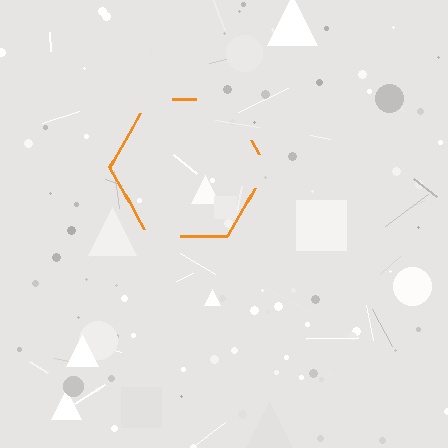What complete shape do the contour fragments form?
The contour fragments form a hexagon.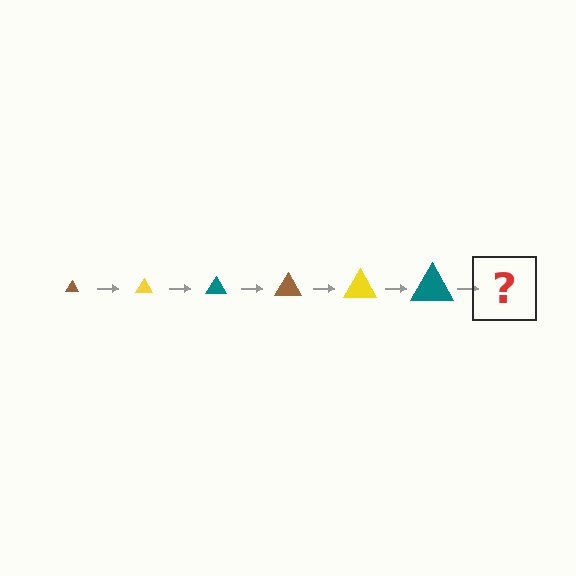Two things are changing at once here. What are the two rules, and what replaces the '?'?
The two rules are that the triangle grows larger each step and the color cycles through brown, yellow, and teal. The '?' should be a brown triangle, larger than the previous one.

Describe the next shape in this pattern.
It should be a brown triangle, larger than the previous one.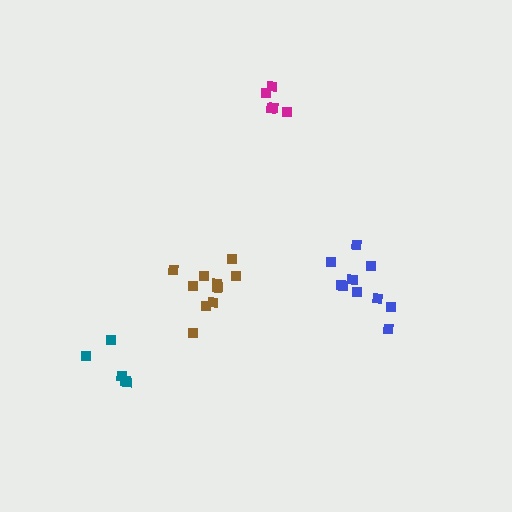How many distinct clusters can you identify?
There are 4 distinct clusters.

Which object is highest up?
The magenta cluster is topmost.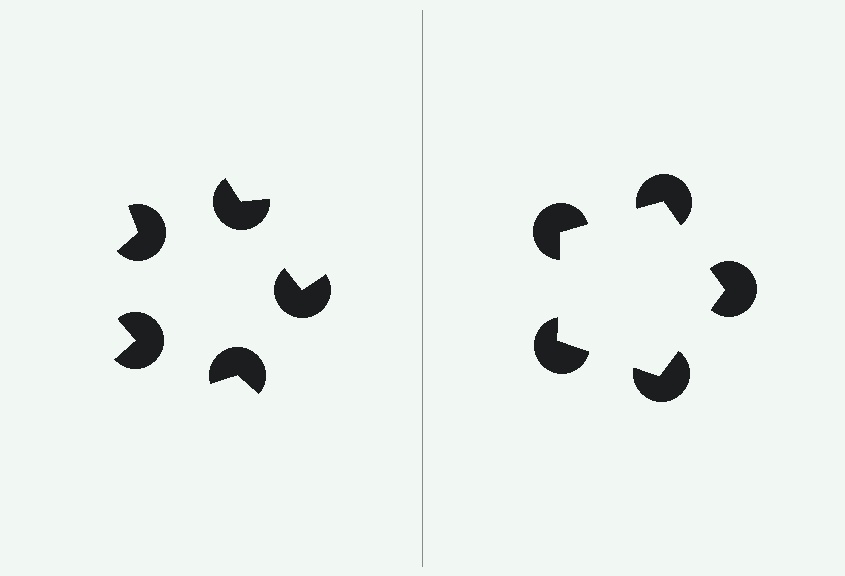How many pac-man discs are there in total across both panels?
10 — 5 on each side.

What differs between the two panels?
The pac-man discs are positioned identically on both sides; only the wedge orientations differ. On the right they align to a pentagon; on the left they are misaligned.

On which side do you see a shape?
An illusory pentagon appears on the right side. On the left side the wedge cuts are rotated, so no coherent shape forms.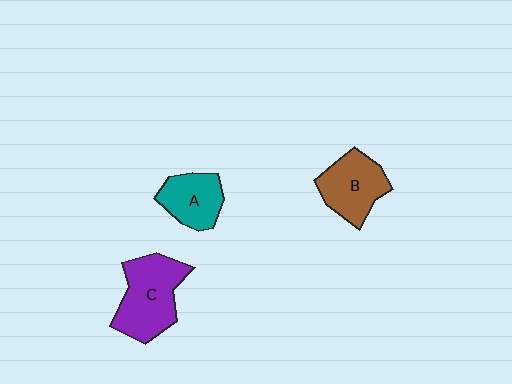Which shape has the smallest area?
Shape A (teal).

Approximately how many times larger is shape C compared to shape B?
Approximately 1.3 times.